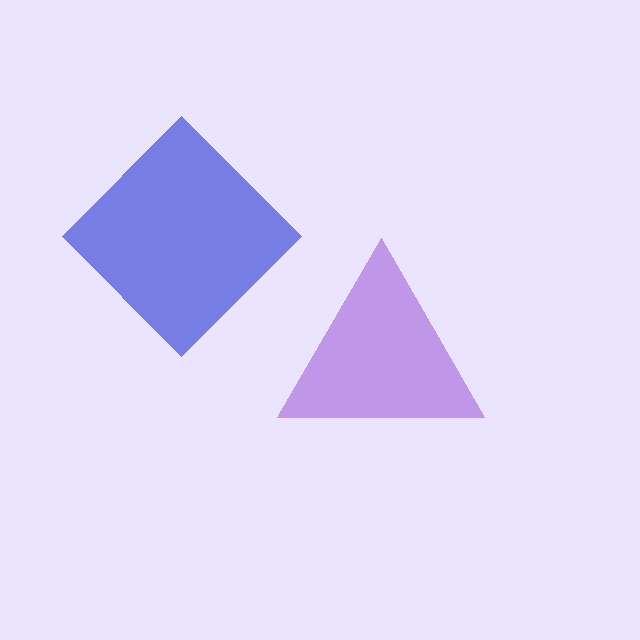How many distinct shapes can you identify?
There are 2 distinct shapes: a blue diamond, a purple triangle.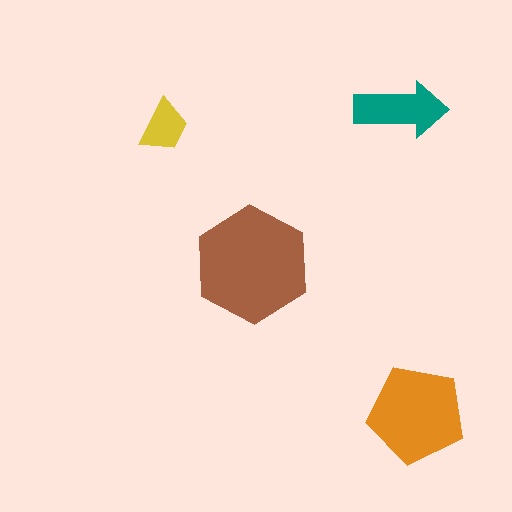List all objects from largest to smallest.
The brown hexagon, the orange pentagon, the teal arrow, the yellow trapezoid.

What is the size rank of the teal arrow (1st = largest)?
3rd.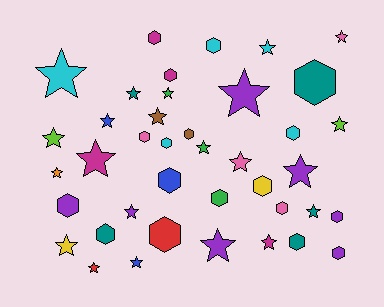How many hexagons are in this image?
There are 18 hexagons.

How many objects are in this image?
There are 40 objects.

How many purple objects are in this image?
There are 7 purple objects.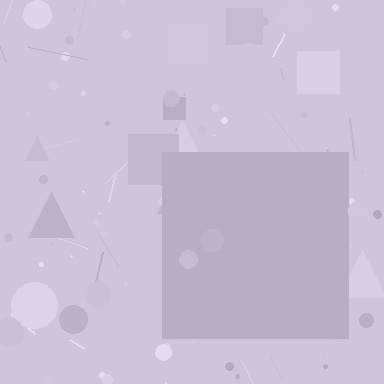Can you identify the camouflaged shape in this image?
The camouflaged shape is a square.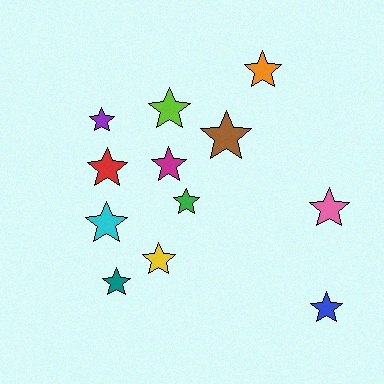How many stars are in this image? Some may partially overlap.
There are 12 stars.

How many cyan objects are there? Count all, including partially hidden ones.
There is 1 cyan object.